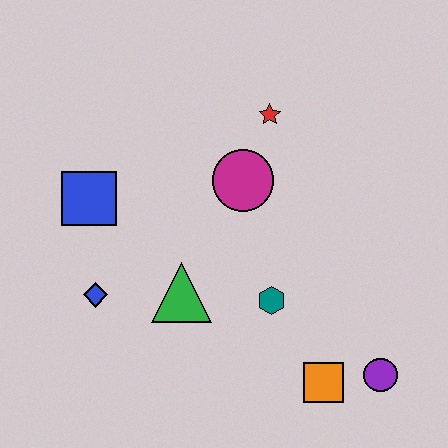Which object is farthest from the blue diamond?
The purple circle is farthest from the blue diamond.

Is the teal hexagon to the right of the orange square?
No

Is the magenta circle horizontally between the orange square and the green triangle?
Yes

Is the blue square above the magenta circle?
No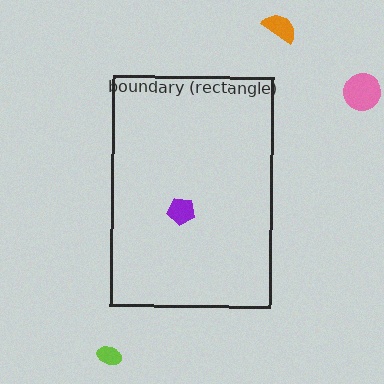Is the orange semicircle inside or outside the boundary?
Outside.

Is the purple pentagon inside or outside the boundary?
Inside.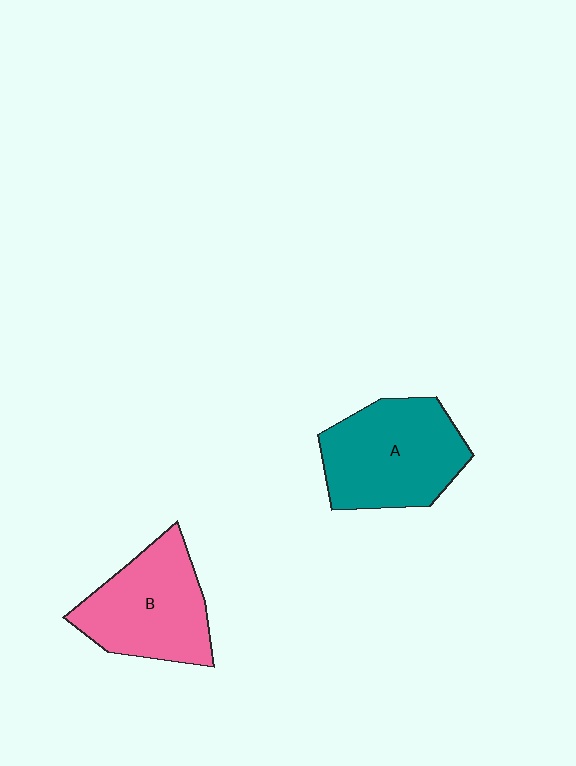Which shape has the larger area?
Shape A (teal).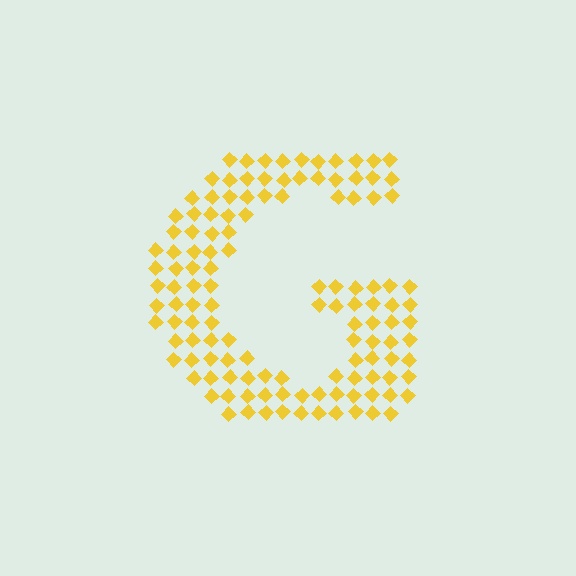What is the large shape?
The large shape is the letter G.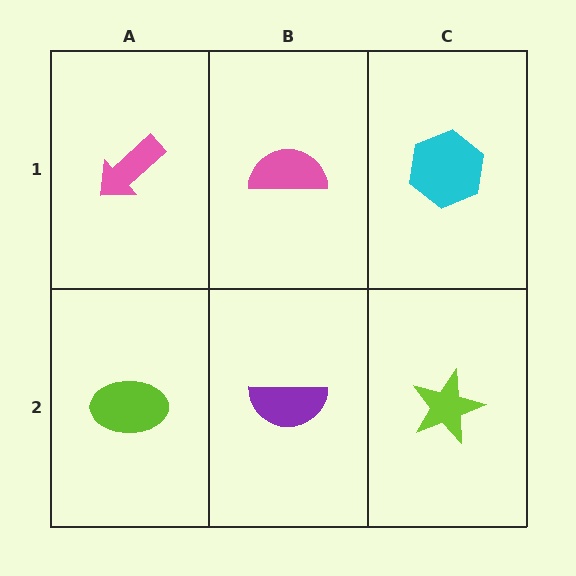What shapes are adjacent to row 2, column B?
A pink semicircle (row 1, column B), a lime ellipse (row 2, column A), a lime star (row 2, column C).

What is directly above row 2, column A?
A pink arrow.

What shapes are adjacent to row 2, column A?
A pink arrow (row 1, column A), a purple semicircle (row 2, column B).